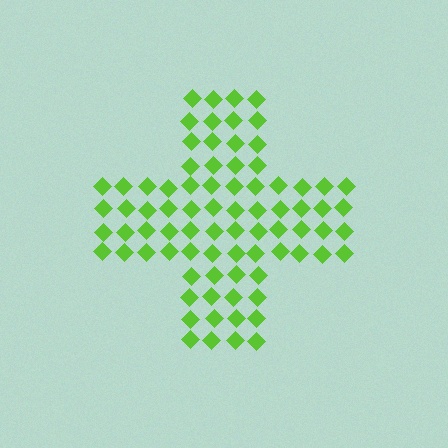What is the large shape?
The large shape is a cross.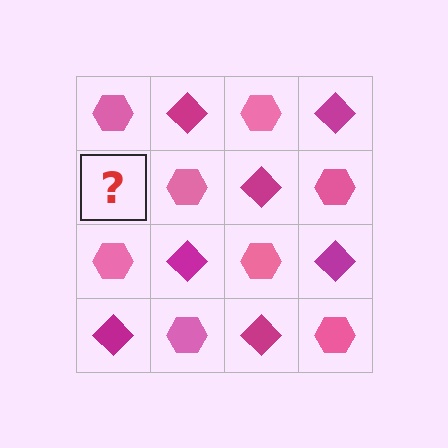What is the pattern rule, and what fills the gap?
The rule is that it alternates pink hexagon and magenta diamond in a checkerboard pattern. The gap should be filled with a magenta diamond.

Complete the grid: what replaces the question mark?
The question mark should be replaced with a magenta diamond.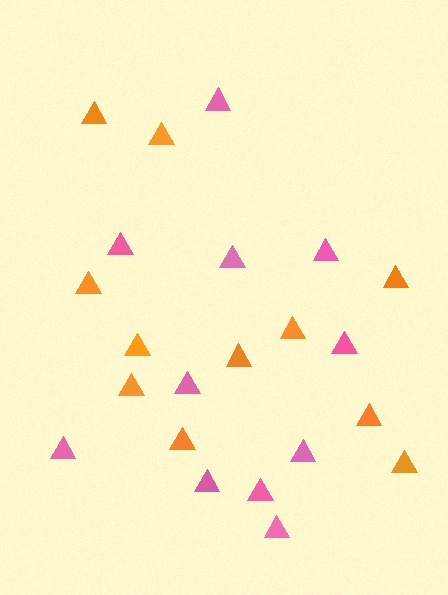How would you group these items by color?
There are 2 groups: one group of pink triangles (11) and one group of orange triangles (11).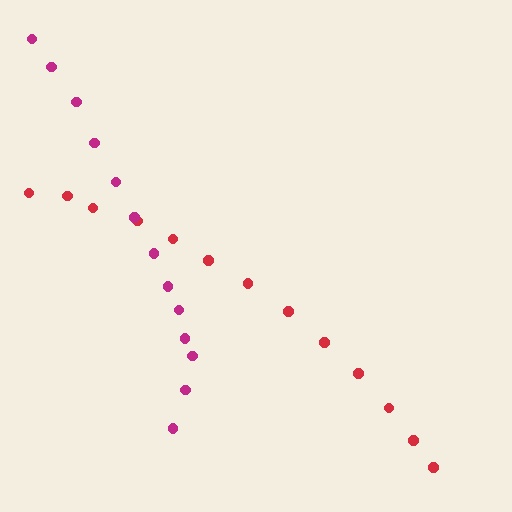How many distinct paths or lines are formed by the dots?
There are 2 distinct paths.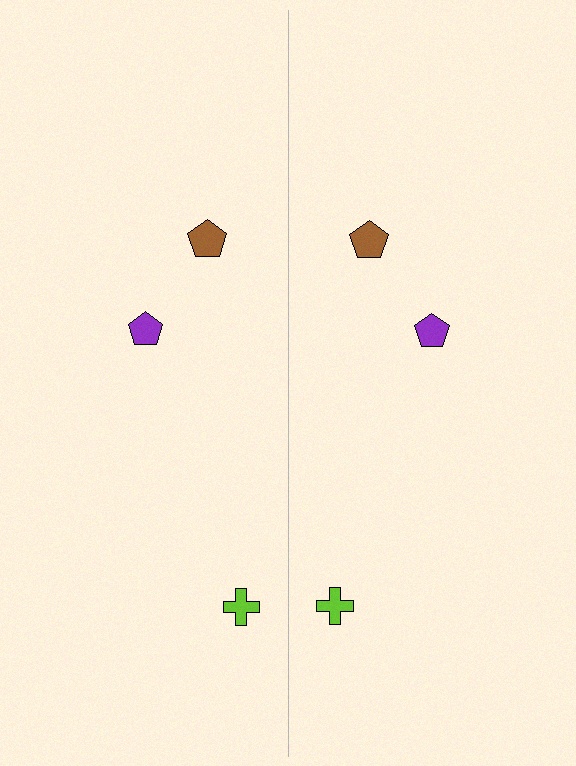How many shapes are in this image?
There are 6 shapes in this image.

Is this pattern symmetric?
Yes, this pattern has bilateral (reflection) symmetry.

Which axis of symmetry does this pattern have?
The pattern has a vertical axis of symmetry running through the center of the image.